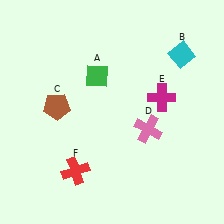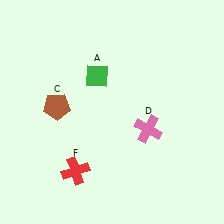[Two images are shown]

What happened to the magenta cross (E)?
The magenta cross (E) was removed in Image 2. It was in the top-right area of Image 1.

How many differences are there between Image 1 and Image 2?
There are 2 differences between the two images.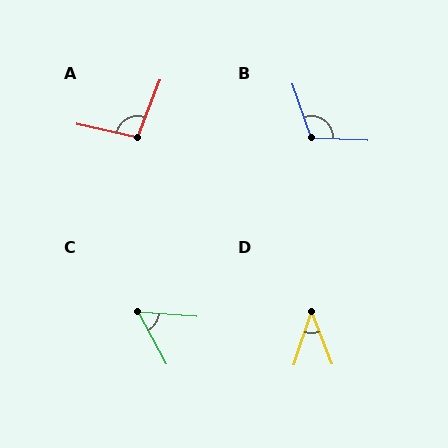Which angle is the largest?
B, at approximately 111 degrees.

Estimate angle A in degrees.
Approximately 99 degrees.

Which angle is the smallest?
D, at approximately 40 degrees.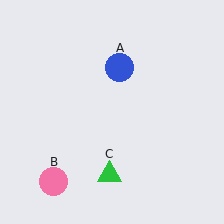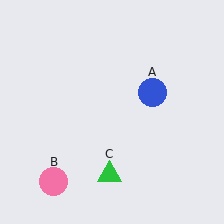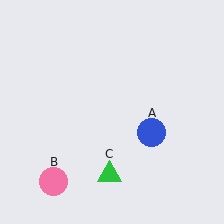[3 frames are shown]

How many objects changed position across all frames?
1 object changed position: blue circle (object A).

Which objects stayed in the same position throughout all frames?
Pink circle (object B) and green triangle (object C) remained stationary.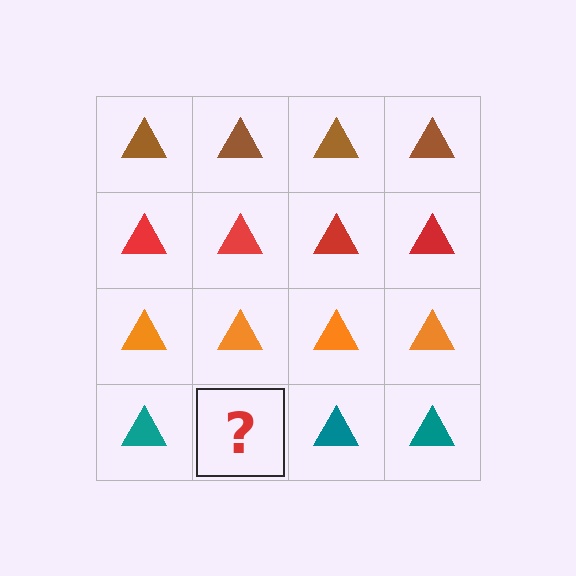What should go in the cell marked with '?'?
The missing cell should contain a teal triangle.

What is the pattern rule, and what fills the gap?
The rule is that each row has a consistent color. The gap should be filled with a teal triangle.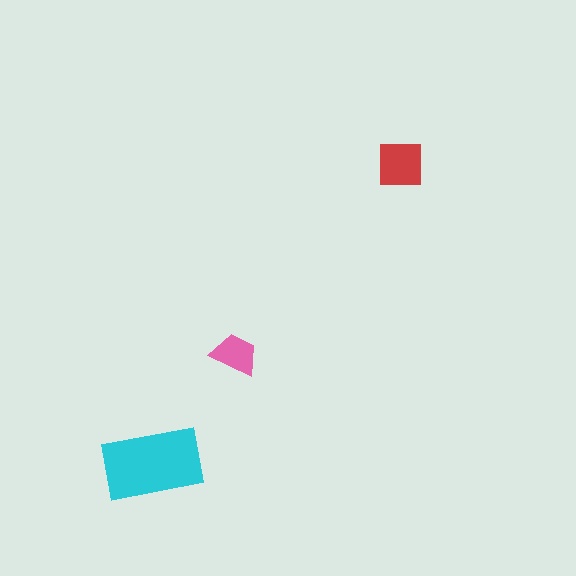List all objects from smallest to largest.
The pink trapezoid, the red square, the cyan rectangle.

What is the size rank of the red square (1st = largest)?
2nd.